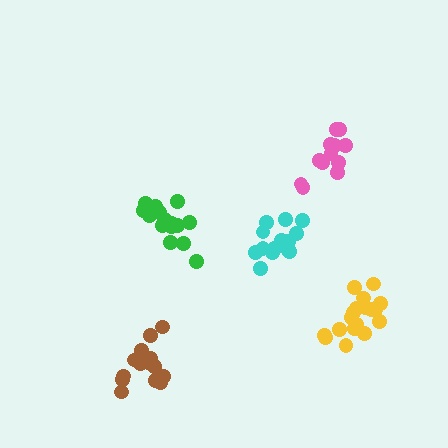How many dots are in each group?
Group 1: 16 dots, Group 2: 12 dots, Group 3: 15 dots, Group 4: 15 dots, Group 5: 18 dots (76 total).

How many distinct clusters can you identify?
There are 5 distinct clusters.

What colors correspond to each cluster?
The clusters are colored: cyan, pink, brown, green, yellow.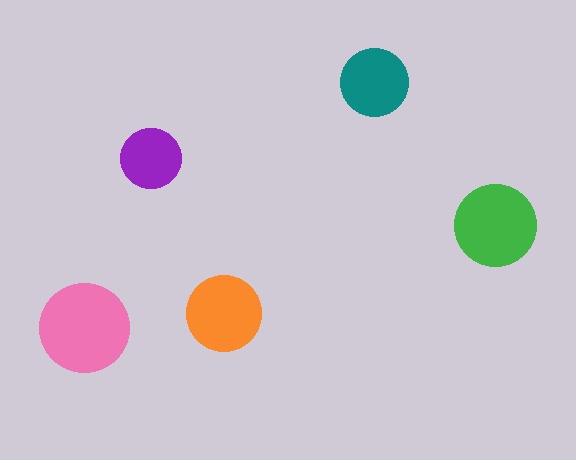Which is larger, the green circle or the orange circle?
The green one.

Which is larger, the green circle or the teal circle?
The green one.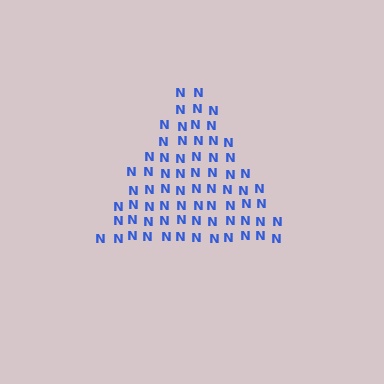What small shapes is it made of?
It is made of small letter N's.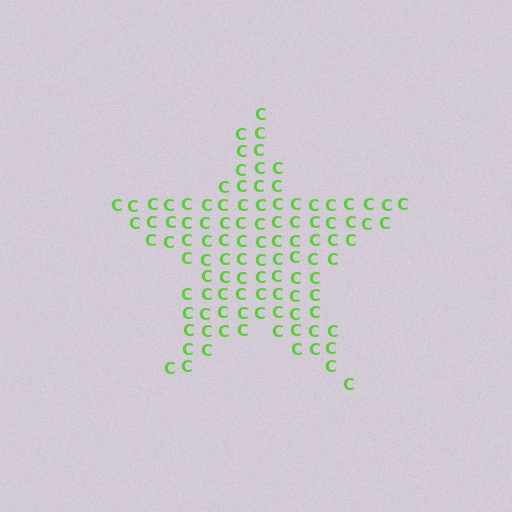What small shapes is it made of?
It is made of small letter C's.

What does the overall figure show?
The overall figure shows a star.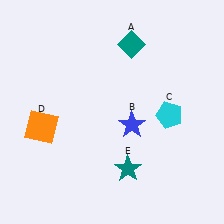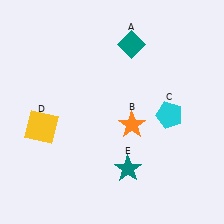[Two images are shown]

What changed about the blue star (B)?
In Image 1, B is blue. In Image 2, it changed to orange.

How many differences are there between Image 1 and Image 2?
There are 2 differences between the two images.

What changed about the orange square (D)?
In Image 1, D is orange. In Image 2, it changed to yellow.